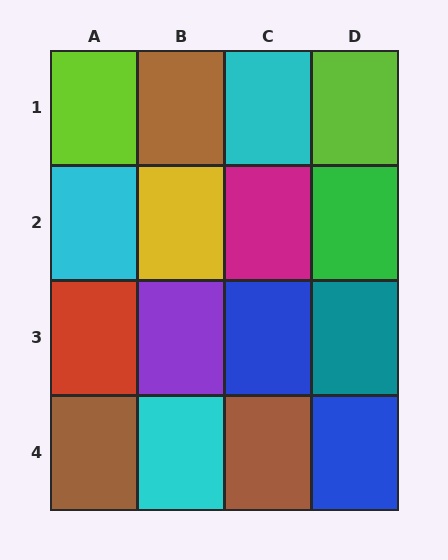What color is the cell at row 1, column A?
Lime.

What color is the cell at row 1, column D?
Lime.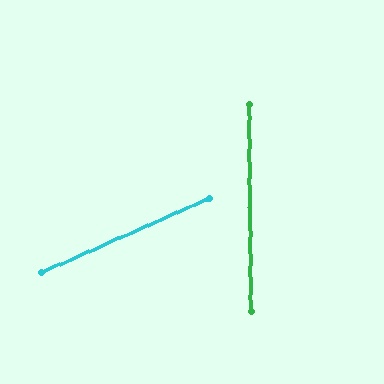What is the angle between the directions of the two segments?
Approximately 66 degrees.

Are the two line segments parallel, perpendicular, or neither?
Neither parallel nor perpendicular — they differ by about 66°.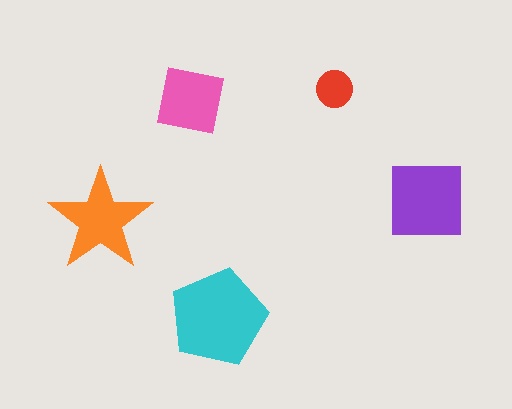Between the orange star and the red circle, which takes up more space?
The orange star.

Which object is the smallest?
The red circle.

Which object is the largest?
The cyan pentagon.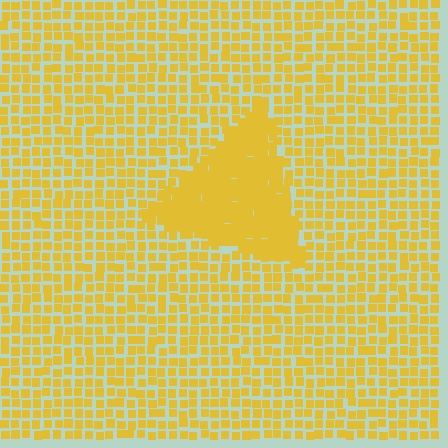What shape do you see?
I see a triangle.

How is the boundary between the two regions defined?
The boundary is defined by a change in element density (approximately 2.0x ratio). All elements are the same color, size, and shape.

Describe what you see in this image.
The image contains small yellow elements arranged at two different densities. A triangle-shaped region is visible where the elements are more densely packed than the surrounding area.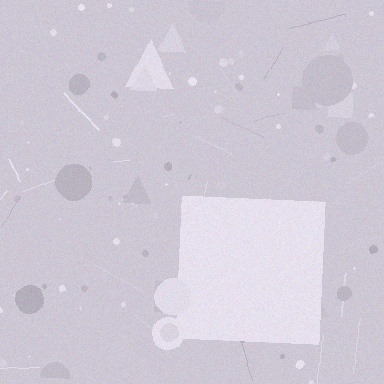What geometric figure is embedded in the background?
A square is embedded in the background.